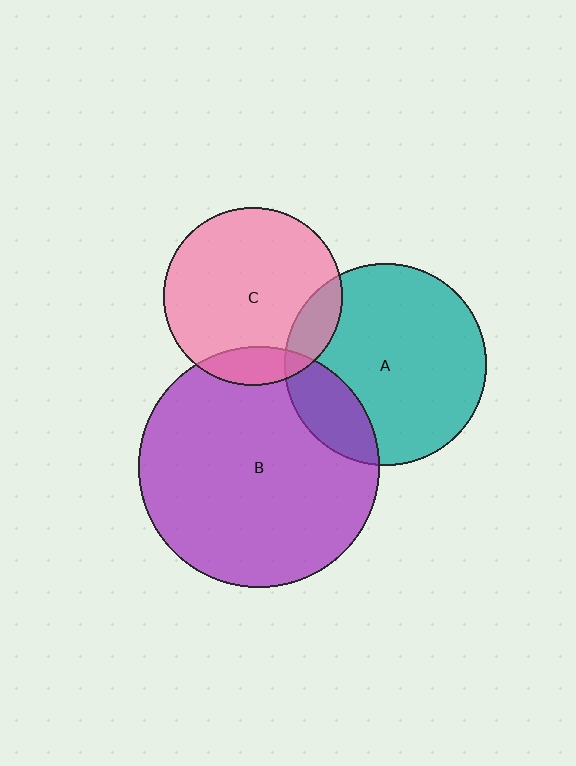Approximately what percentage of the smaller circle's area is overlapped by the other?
Approximately 20%.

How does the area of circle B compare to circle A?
Approximately 1.4 times.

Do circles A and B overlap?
Yes.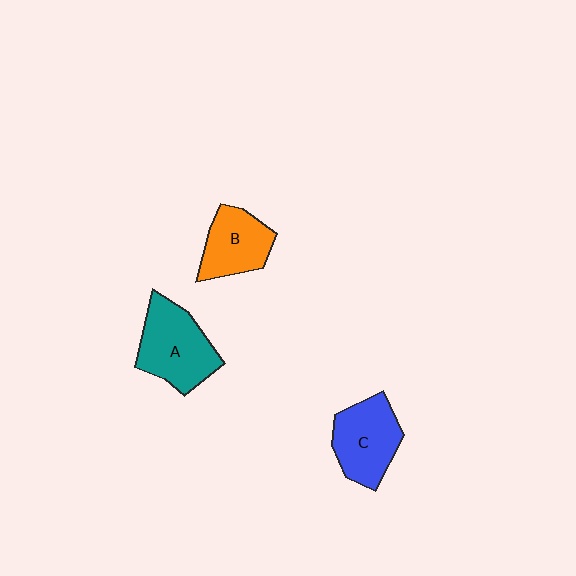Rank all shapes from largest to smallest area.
From largest to smallest: A (teal), C (blue), B (orange).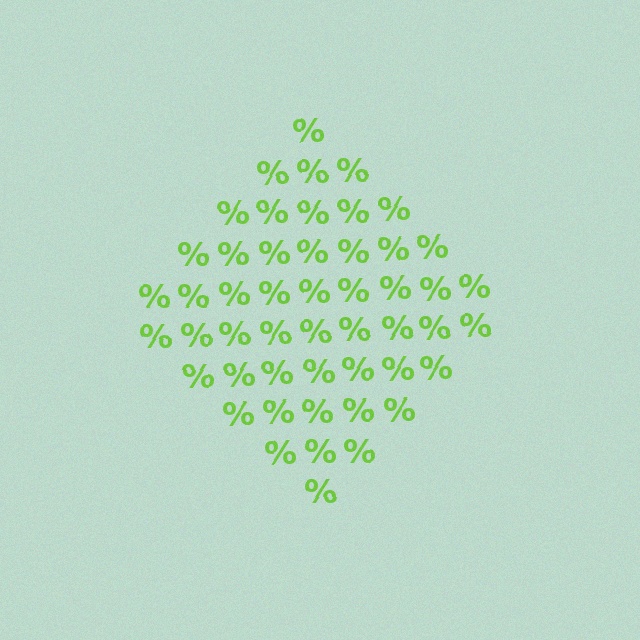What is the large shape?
The large shape is a diamond.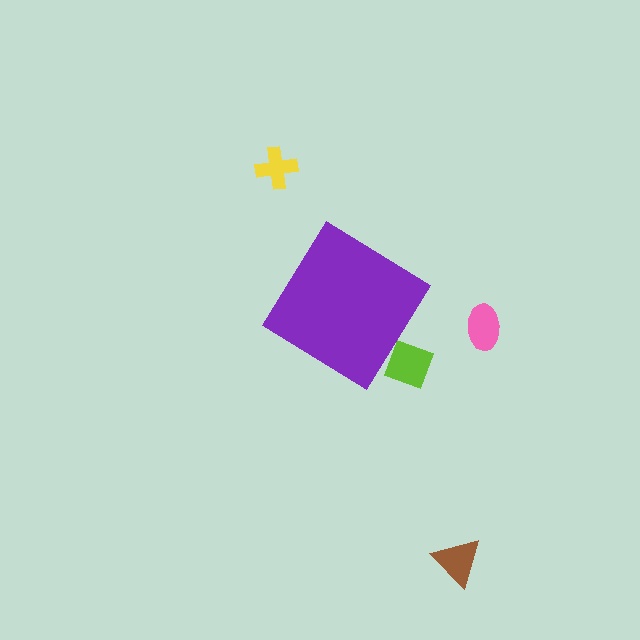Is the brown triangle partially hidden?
No, the brown triangle is fully visible.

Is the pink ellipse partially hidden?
No, the pink ellipse is fully visible.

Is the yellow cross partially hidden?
No, the yellow cross is fully visible.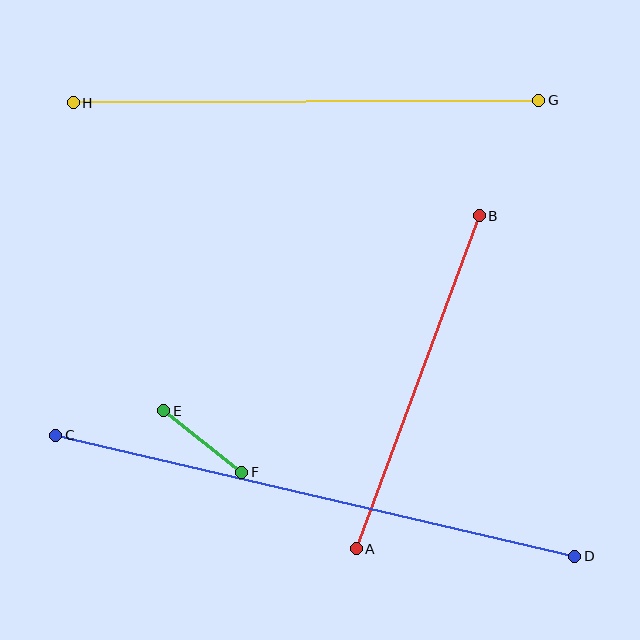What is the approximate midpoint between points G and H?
The midpoint is at approximately (306, 102) pixels.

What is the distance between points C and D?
The distance is approximately 533 pixels.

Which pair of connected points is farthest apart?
Points C and D are farthest apart.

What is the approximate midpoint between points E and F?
The midpoint is at approximately (203, 442) pixels.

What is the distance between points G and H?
The distance is approximately 465 pixels.